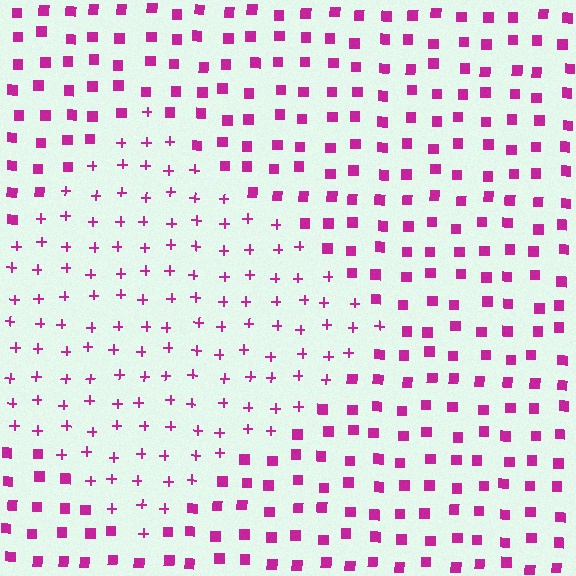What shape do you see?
I see a diamond.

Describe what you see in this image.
The image is filled with small magenta elements arranged in a uniform grid. A diamond-shaped region contains plus signs, while the surrounding area contains squares. The boundary is defined purely by the change in element shape.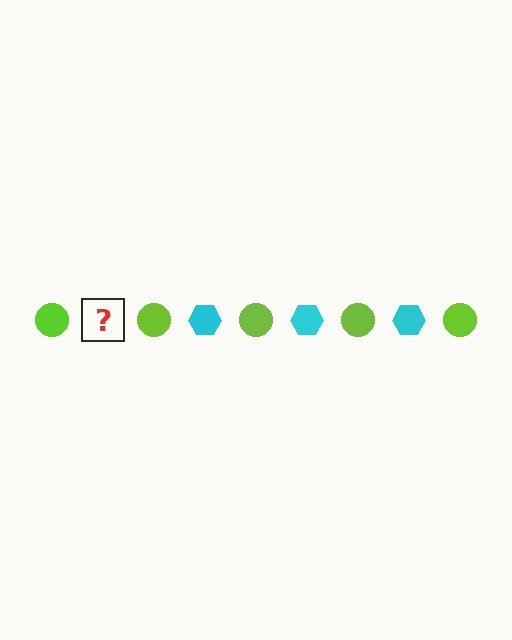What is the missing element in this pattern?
The missing element is a cyan hexagon.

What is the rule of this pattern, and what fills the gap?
The rule is that the pattern alternates between lime circle and cyan hexagon. The gap should be filled with a cyan hexagon.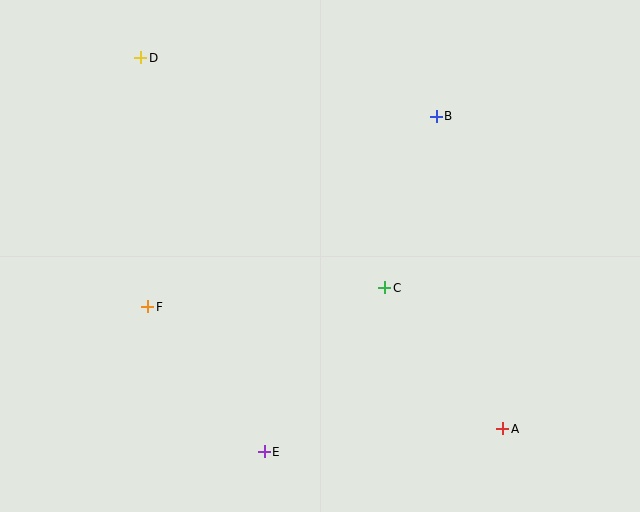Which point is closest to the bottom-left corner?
Point F is closest to the bottom-left corner.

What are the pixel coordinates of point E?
Point E is at (264, 452).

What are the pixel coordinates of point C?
Point C is at (385, 288).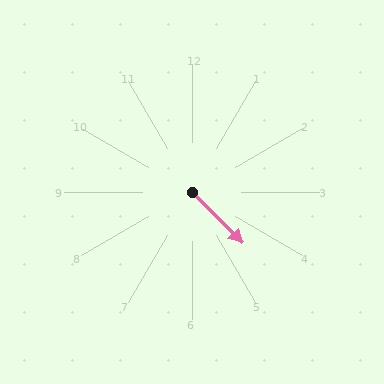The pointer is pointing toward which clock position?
Roughly 5 o'clock.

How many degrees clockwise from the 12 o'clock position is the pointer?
Approximately 135 degrees.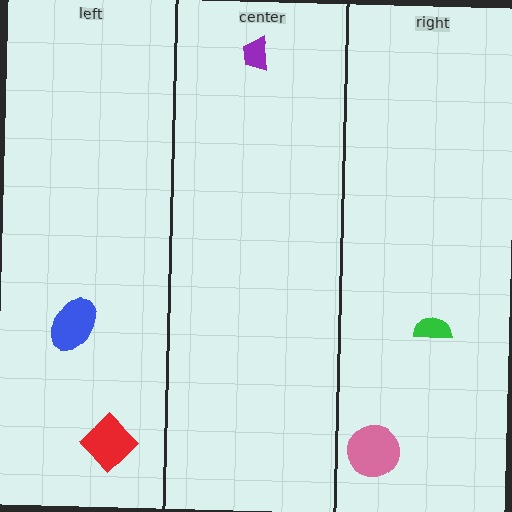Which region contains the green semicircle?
The right region.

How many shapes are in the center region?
1.